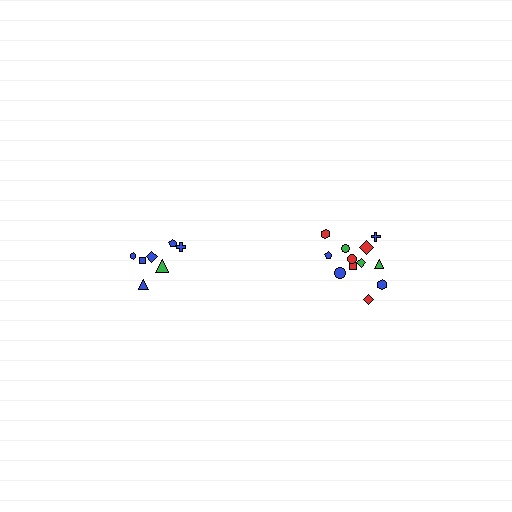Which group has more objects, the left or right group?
The right group.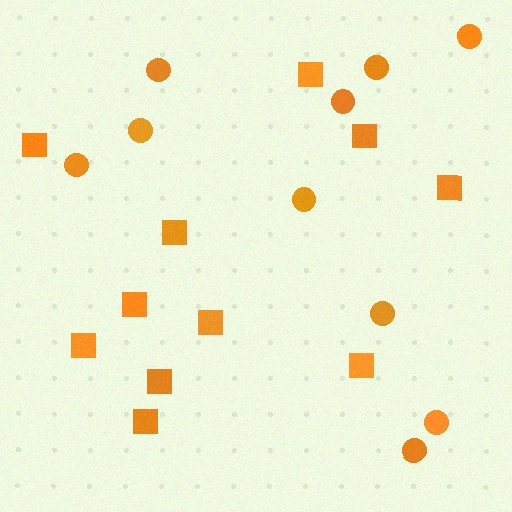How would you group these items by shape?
There are 2 groups: one group of circles (10) and one group of squares (11).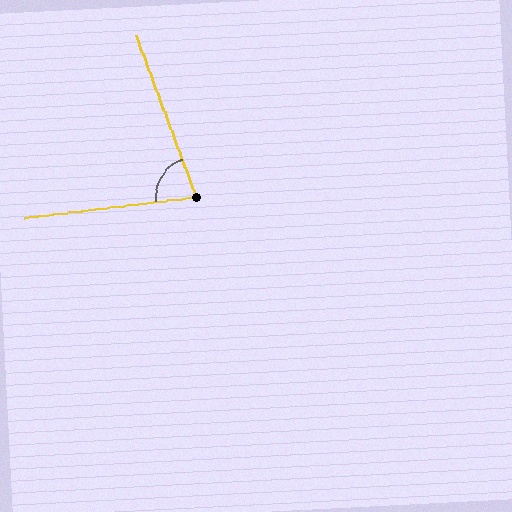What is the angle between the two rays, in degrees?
Approximately 77 degrees.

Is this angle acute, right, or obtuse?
It is acute.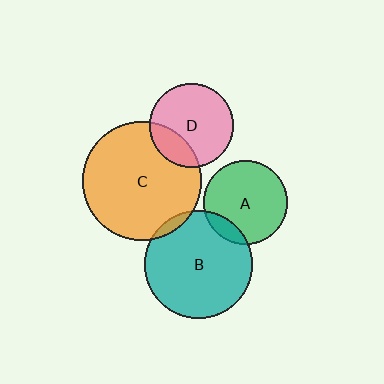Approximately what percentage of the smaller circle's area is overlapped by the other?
Approximately 5%.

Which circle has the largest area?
Circle C (orange).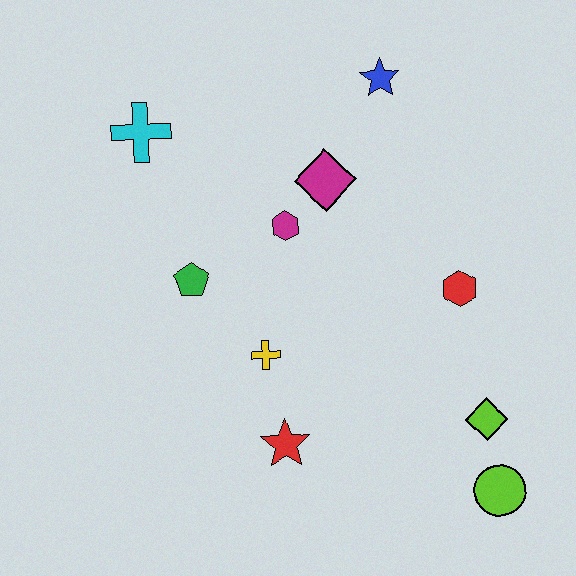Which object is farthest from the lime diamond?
The cyan cross is farthest from the lime diamond.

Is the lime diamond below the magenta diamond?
Yes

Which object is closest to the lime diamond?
The lime circle is closest to the lime diamond.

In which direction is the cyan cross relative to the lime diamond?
The cyan cross is to the left of the lime diamond.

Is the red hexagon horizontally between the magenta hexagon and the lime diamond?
Yes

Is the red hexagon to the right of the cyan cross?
Yes